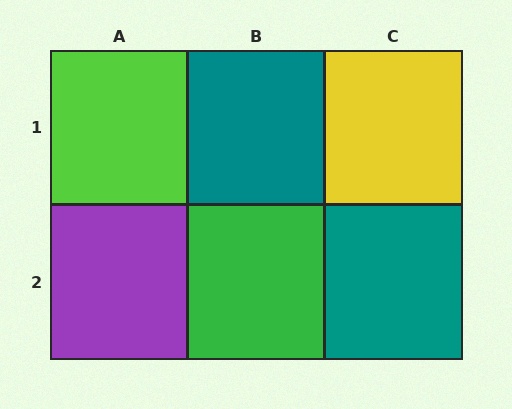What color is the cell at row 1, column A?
Lime.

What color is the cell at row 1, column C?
Yellow.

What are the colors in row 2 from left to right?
Purple, green, teal.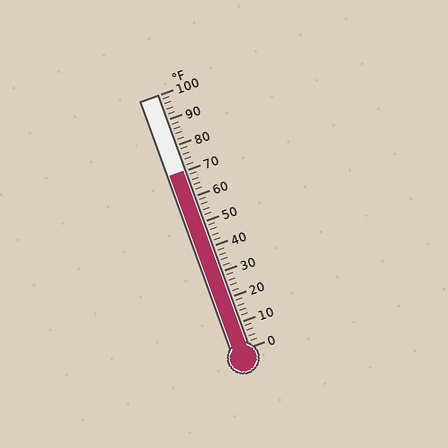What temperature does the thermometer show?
The thermometer shows approximately 70°F.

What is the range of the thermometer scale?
The thermometer scale ranges from 0°F to 100°F.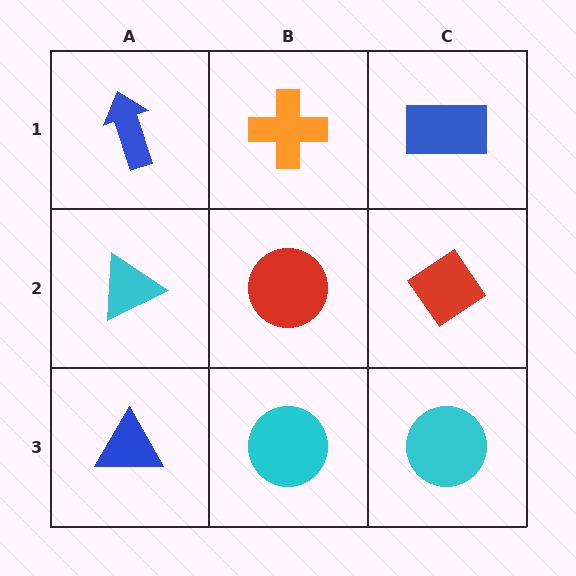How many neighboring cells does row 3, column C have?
2.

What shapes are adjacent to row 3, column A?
A cyan triangle (row 2, column A), a cyan circle (row 3, column B).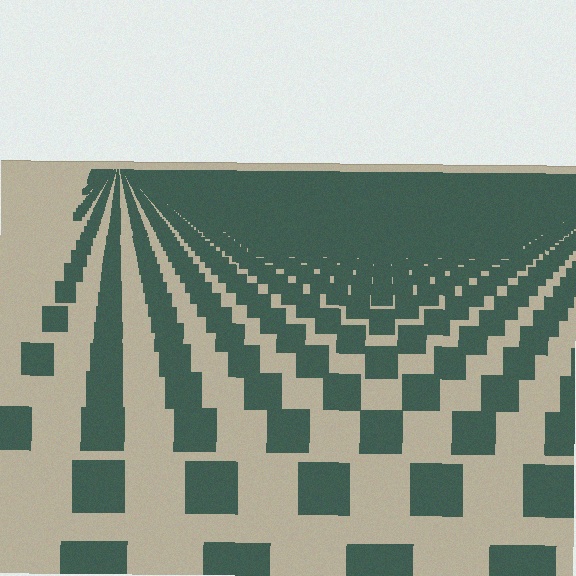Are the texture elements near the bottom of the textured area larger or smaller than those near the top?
Larger. Near the bottom, elements are closer to the viewer and appear at a bigger on-screen size.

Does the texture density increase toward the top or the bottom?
Density increases toward the top.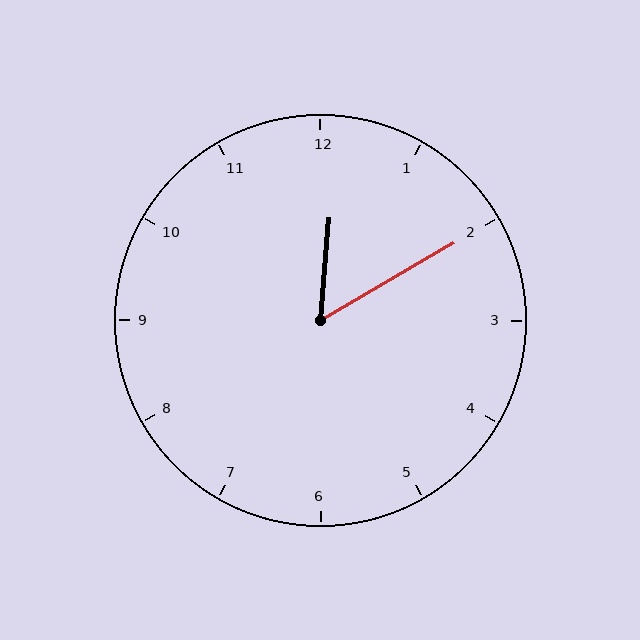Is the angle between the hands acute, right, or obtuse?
It is acute.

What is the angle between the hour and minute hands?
Approximately 55 degrees.